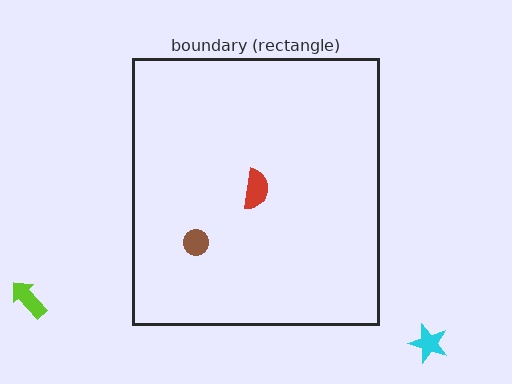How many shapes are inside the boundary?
2 inside, 2 outside.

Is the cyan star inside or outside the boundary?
Outside.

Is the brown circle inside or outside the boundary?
Inside.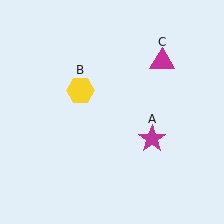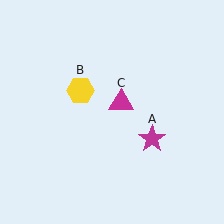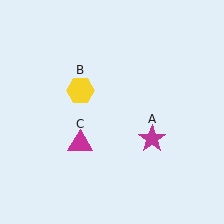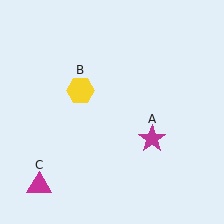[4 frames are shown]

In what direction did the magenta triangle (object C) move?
The magenta triangle (object C) moved down and to the left.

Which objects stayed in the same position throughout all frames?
Magenta star (object A) and yellow hexagon (object B) remained stationary.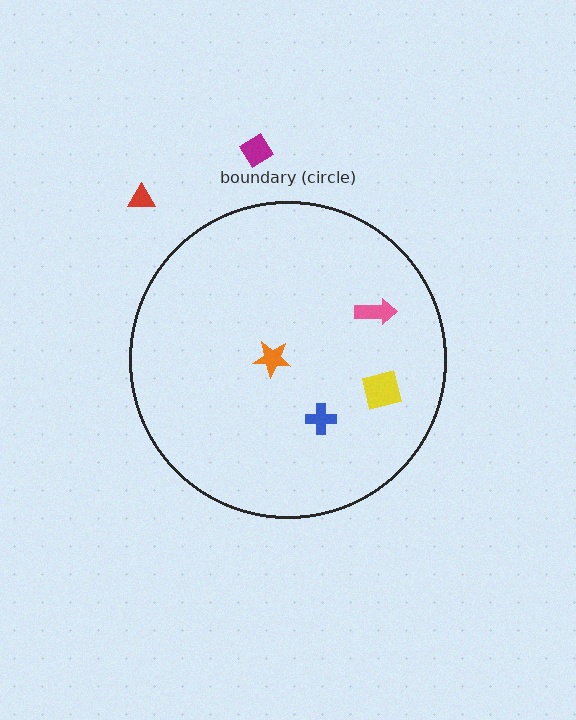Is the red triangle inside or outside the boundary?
Outside.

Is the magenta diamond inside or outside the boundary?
Outside.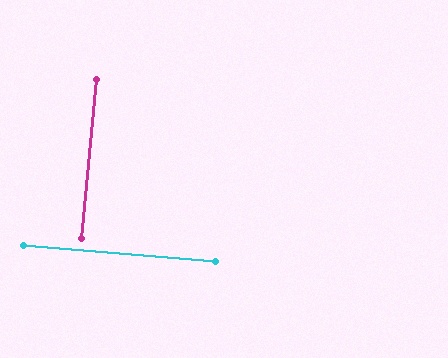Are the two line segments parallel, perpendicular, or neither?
Perpendicular — they meet at approximately 89°.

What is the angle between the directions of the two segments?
Approximately 89 degrees.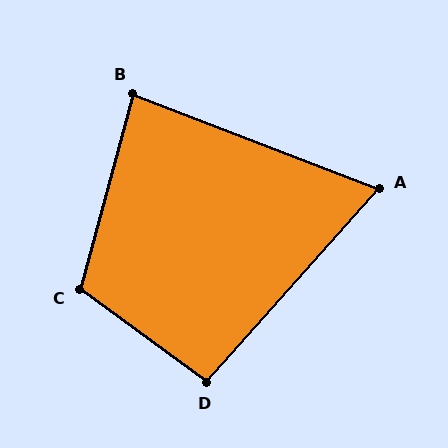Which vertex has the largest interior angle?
C, at approximately 111 degrees.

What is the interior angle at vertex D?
Approximately 96 degrees (obtuse).